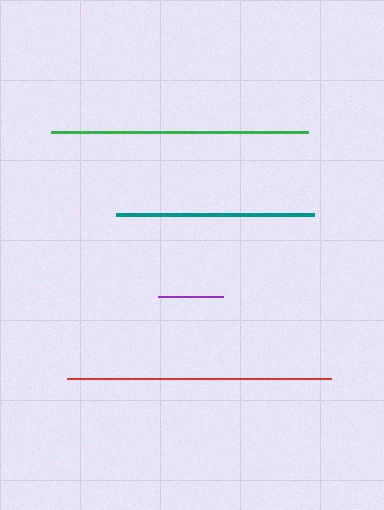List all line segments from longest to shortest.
From longest to shortest: red, green, teal, purple.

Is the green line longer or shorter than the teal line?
The green line is longer than the teal line.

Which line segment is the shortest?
The purple line is the shortest at approximately 66 pixels.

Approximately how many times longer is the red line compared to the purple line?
The red line is approximately 4.0 times the length of the purple line.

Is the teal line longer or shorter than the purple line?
The teal line is longer than the purple line.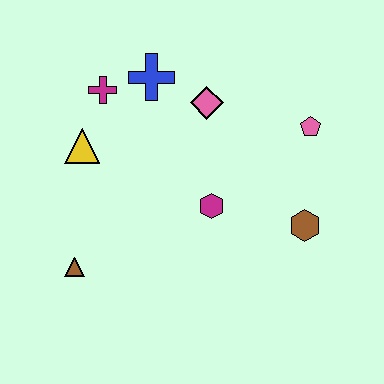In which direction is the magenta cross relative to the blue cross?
The magenta cross is to the left of the blue cross.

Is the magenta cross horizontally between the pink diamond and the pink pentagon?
No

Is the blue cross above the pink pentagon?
Yes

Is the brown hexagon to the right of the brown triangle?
Yes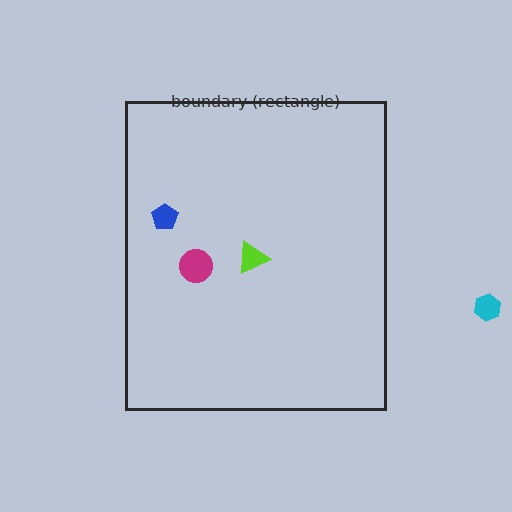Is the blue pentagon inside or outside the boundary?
Inside.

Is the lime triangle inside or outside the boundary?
Inside.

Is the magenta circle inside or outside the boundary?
Inside.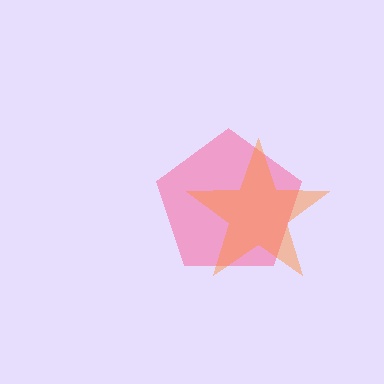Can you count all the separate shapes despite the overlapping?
Yes, there are 2 separate shapes.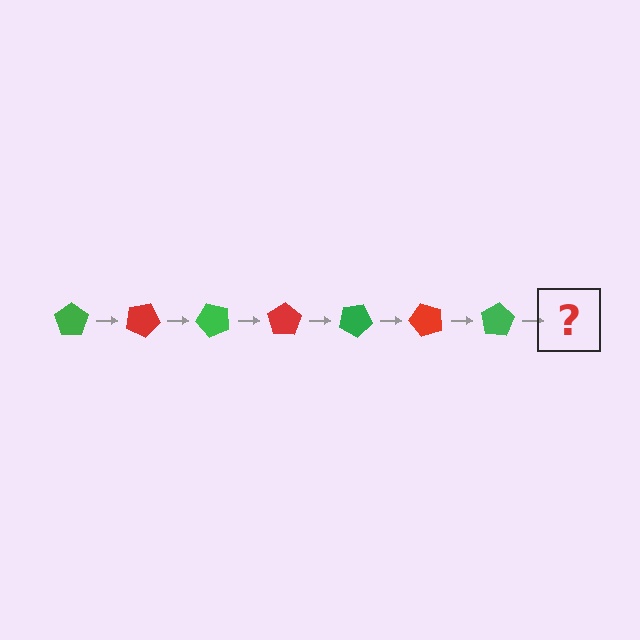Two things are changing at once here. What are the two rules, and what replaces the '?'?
The two rules are that it rotates 25 degrees each step and the color cycles through green and red. The '?' should be a red pentagon, rotated 175 degrees from the start.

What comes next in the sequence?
The next element should be a red pentagon, rotated 175 degrees from the start.